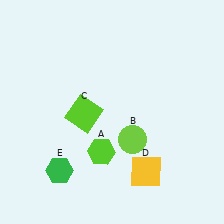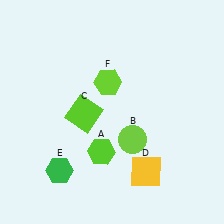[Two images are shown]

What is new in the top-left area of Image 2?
A lime hexagon (F) was added in the top-left area of Image 2.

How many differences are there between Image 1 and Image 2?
There is 1 difference between the two images.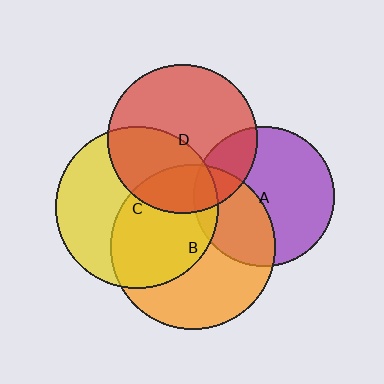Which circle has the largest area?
Circle B (orange).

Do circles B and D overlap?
Yes.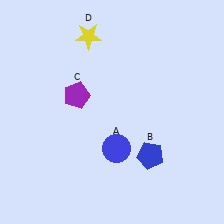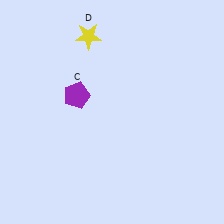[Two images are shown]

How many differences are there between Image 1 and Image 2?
There are 2 differences between the two images.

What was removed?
The blue pentagon (B), the blue circle (A) were removed in Image 2.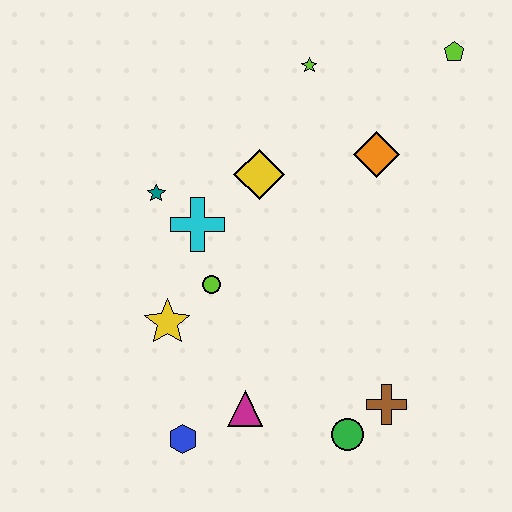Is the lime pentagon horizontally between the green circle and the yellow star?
No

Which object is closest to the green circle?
The brown cross is closest to the green circle.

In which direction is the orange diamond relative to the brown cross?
The orange diamond is above the brown cross.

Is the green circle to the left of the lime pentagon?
Yes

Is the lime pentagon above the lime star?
Yes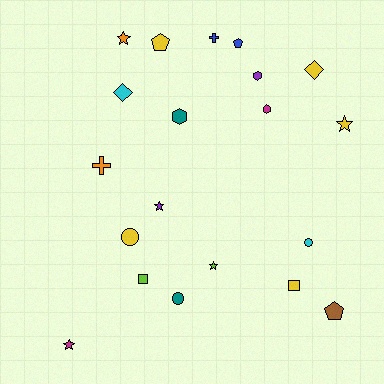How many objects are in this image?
There are 20 objects.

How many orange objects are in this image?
There are 2 orange objects.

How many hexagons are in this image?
There are 3 hexagons.